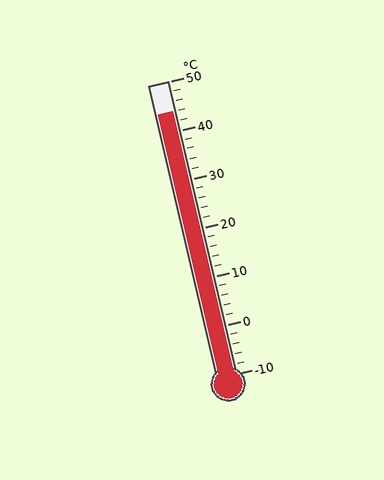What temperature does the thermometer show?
The thermometer shows approximately 44°C.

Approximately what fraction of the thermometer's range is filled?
The thermometer is filled to approximately 90% of its range.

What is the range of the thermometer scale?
The thermometer scale ranges from -10°C to 50°C.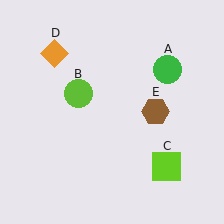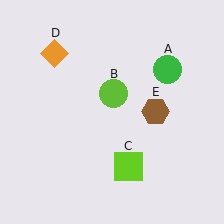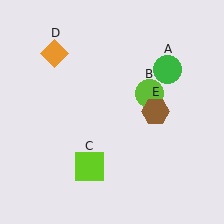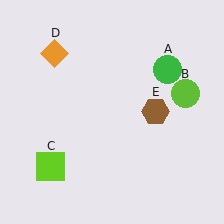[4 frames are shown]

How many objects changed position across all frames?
2 objects changed position: lime circle (object B), lime square (object C).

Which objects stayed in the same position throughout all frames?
Green circle (object A) and orange diamond (object D) and brown hexagon (object E) remained stationary.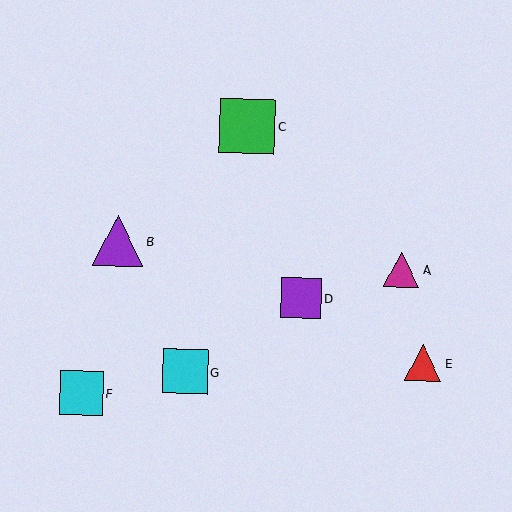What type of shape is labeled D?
Shape D is a purple square.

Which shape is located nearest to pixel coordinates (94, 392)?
The cyan square (labeled F) at (81, 393) is nearest to that location.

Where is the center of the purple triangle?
The center of the purple triangle is at (118, 241).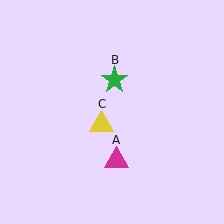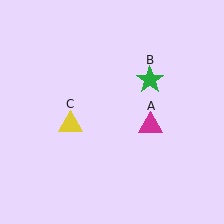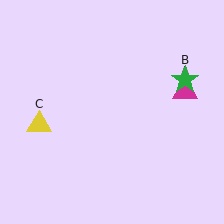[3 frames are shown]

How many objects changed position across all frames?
3 objects changed position: magenta triangle (object A), green star (object B), yellow triangle (object C).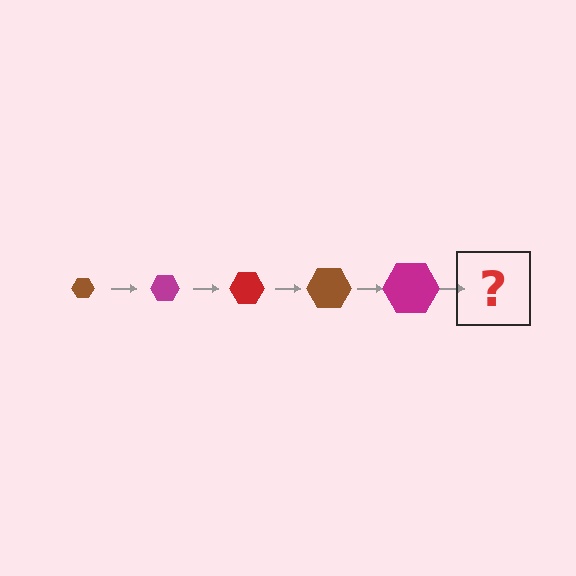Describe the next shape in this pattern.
It should be a red hexagon, larger than the previous one.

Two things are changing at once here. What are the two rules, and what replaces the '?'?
The two rules are that the hexagon grows larger each step and the color cycles through brown, magenta, and red. The '?' should be a red hexagon, larger than the previous one.